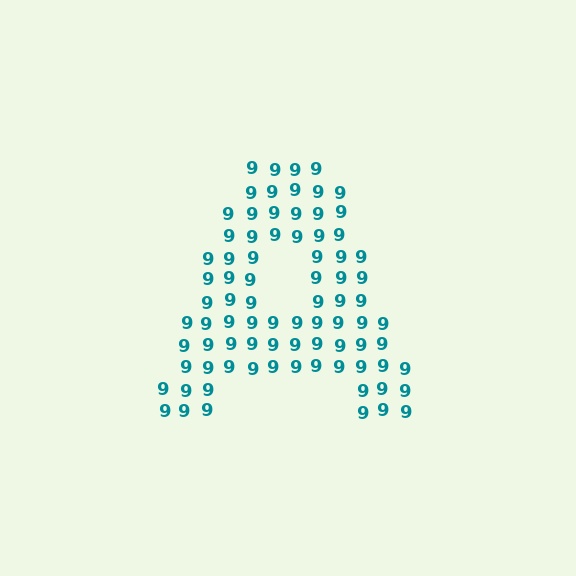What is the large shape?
The large shape is the letter A.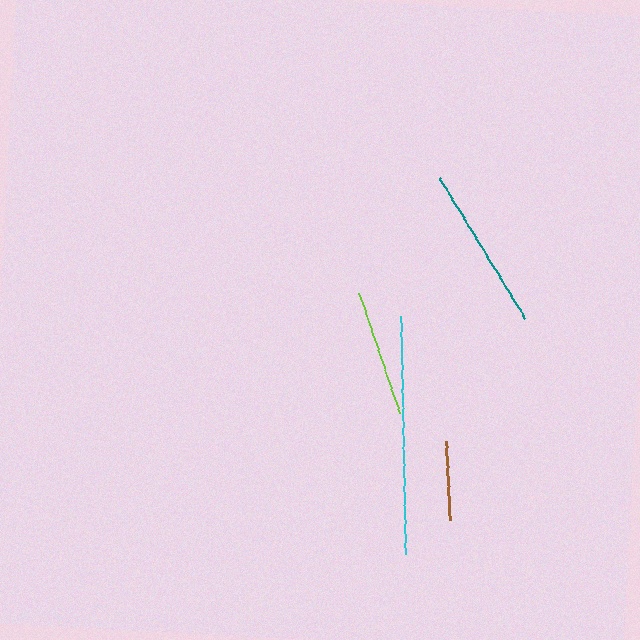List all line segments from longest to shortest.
From longest to shortest: cyan, teal, lime, brown.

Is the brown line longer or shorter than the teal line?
The teal line is longer than the brown line.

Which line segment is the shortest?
The brown line is the shortest at approximately 79 pixels.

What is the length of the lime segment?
The lime segment is approximately 127 pixels long.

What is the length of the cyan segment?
The cyan segment is approximately 237 pixels long.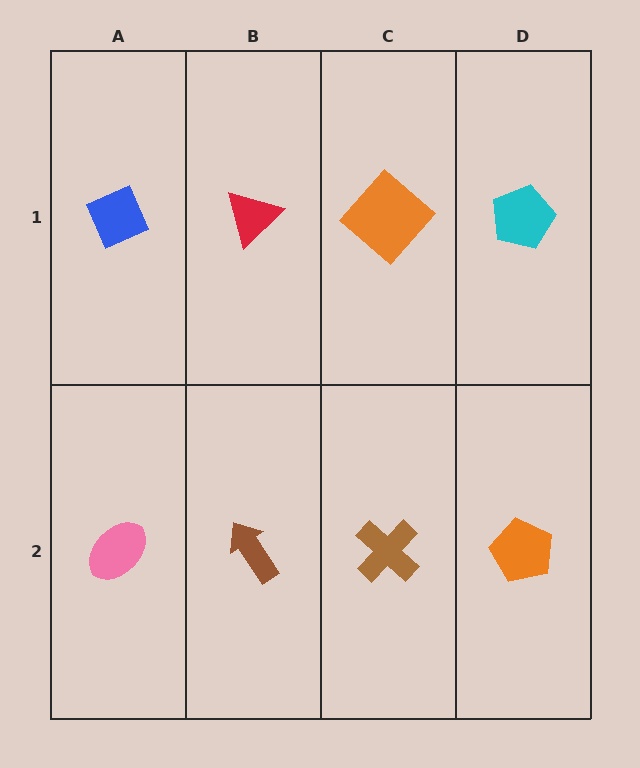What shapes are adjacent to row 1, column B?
A brown arrow (row 2, column B), a blue diamond (row 1, column A), an orange diamond (row 1, column C).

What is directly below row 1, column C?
A brown cross.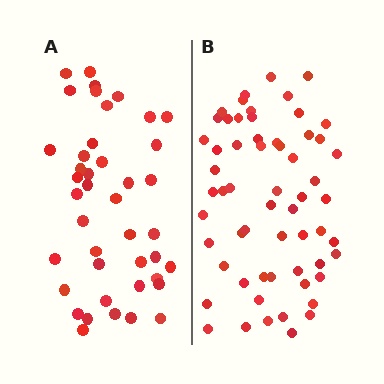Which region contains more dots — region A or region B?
Region B (the right region) has more dots.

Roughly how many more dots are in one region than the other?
Region B has approximately 20 more dots than region A.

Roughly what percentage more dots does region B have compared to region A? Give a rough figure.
About 45% more.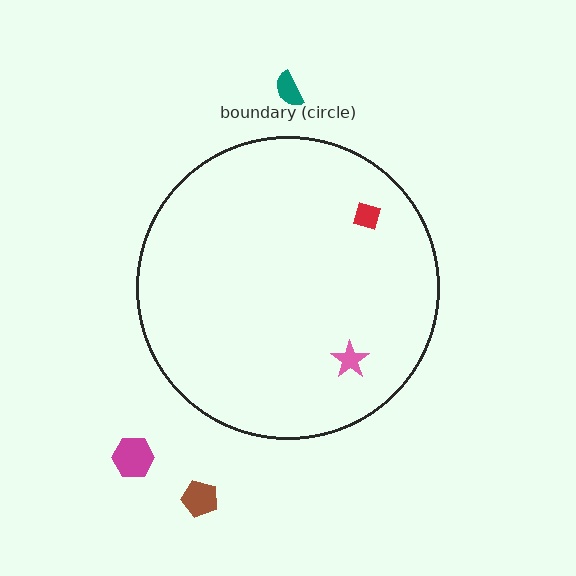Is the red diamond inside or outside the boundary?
Inside.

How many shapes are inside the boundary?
2 inside, 3 outside.